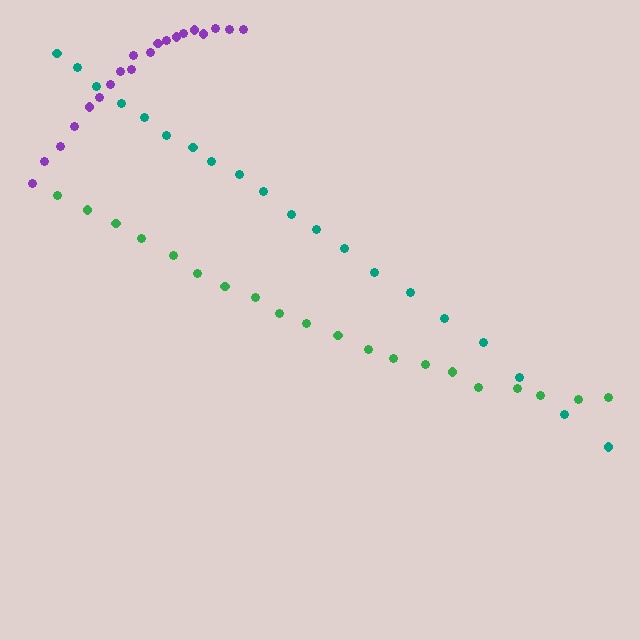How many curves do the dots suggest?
There are 3 distinct paths.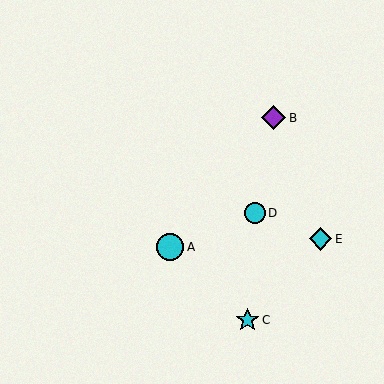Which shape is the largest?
The cyan circle (labeled A) is the largest.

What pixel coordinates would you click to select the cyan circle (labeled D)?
Click at (255, 213) to select the cyan circle D.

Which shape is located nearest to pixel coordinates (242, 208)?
The cyan circle (labeled D) at (255, 213) is nearest to that location.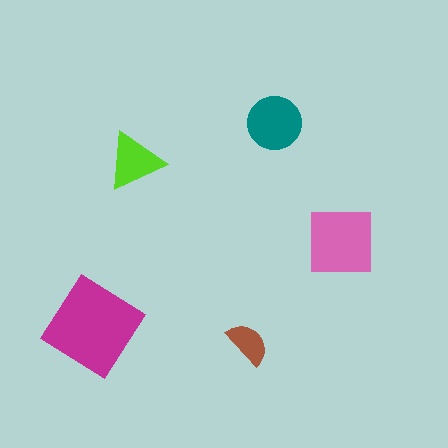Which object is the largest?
The magenta diamond.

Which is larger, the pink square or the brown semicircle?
The pink square.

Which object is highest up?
The teal circle is topmost.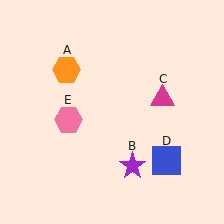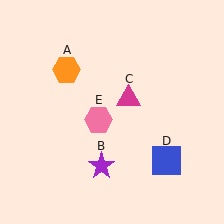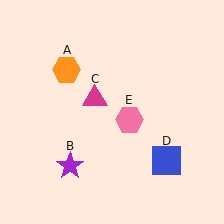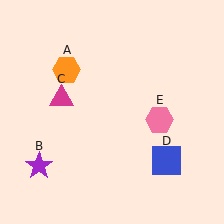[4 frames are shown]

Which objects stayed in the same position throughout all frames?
Orange hexagon (object A) and blue square (object D) remained stationary.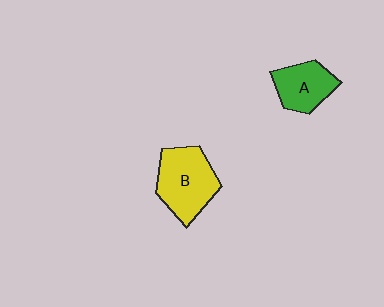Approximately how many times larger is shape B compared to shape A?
Approximately 1.4 times.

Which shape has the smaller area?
Shape A (green).